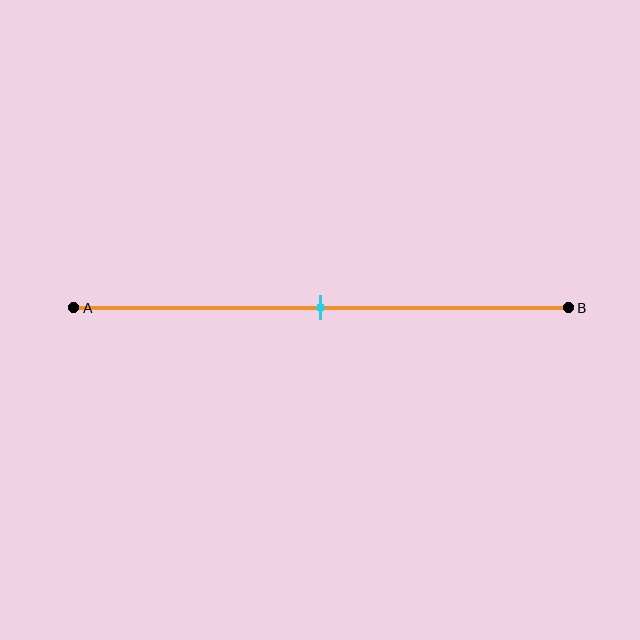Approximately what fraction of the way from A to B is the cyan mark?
The cyan mark is approximately 50% of the way from A to B.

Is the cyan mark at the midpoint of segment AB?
Yes, the mark is approximately at the midpoint.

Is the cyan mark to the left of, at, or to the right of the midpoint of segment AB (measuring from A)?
The cyan mark is approximately at the midpoint of segment AB.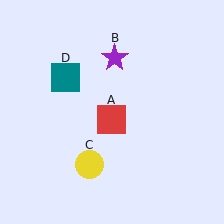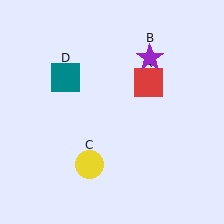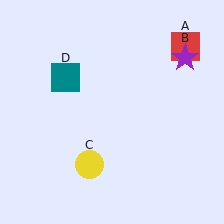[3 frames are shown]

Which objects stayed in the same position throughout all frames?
Yellow circle (object C) and teal square (object D) remained stationary.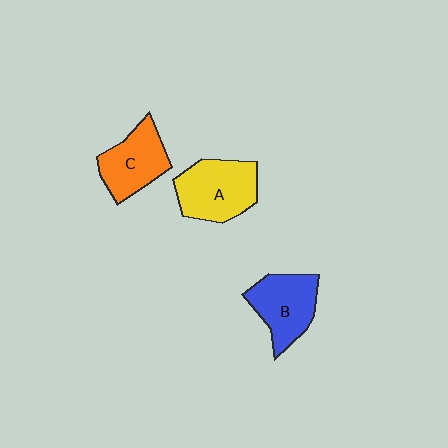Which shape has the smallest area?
Shape C (orange).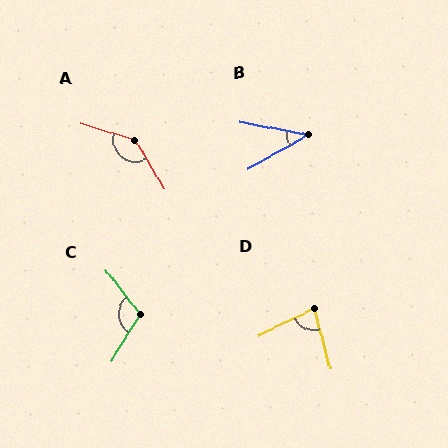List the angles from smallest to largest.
B (40°), D (79°), C (110°), A (137°).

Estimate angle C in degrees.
Approximately 110 degrees.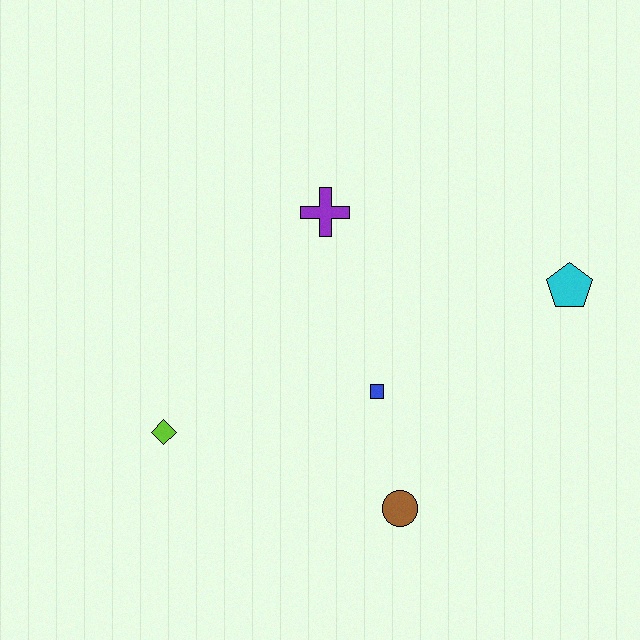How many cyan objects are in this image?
There is 1 cyan object.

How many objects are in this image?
There are 5 objects.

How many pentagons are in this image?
There is 1 pentagon.